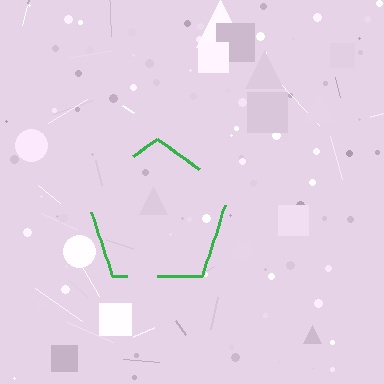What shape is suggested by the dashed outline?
The dashed outline suggests a pentagon.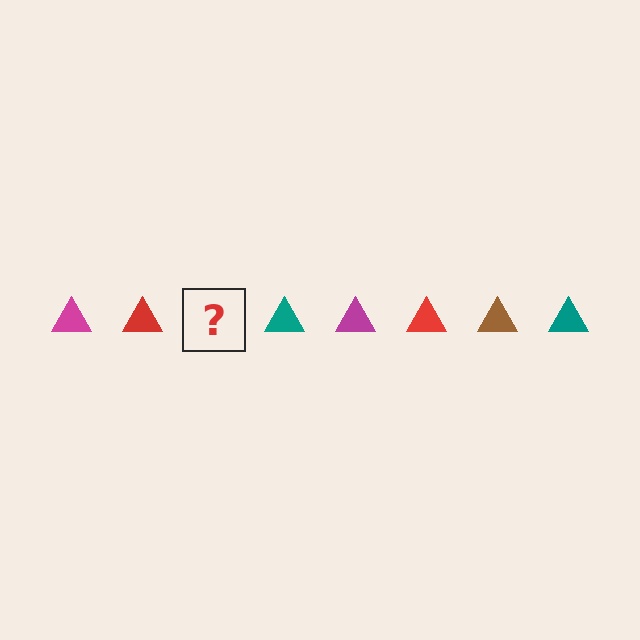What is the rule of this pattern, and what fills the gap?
The rule is that the pattern cycles through magenta, red, brown, teal triangles. The gap should be filled with a brown triangle.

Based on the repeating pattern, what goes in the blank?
The blank should be a brown triangle.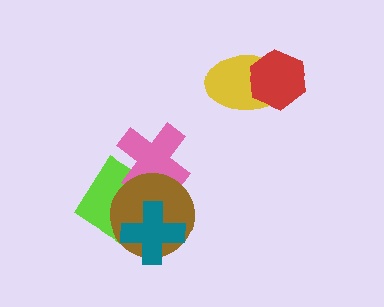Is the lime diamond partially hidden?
Yes, it is partially covered by another shape.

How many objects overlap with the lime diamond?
3 objects overlap with the lime diamond.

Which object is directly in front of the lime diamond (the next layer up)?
The pink cross is directly in front of the lime diamond.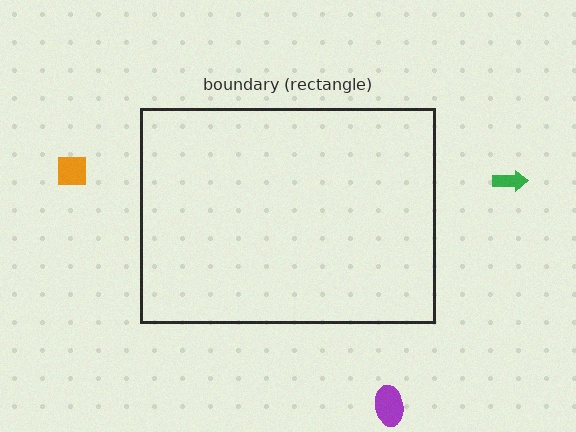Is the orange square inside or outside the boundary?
Outside.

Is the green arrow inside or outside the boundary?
Outside.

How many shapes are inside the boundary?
0 inside, 3 outside.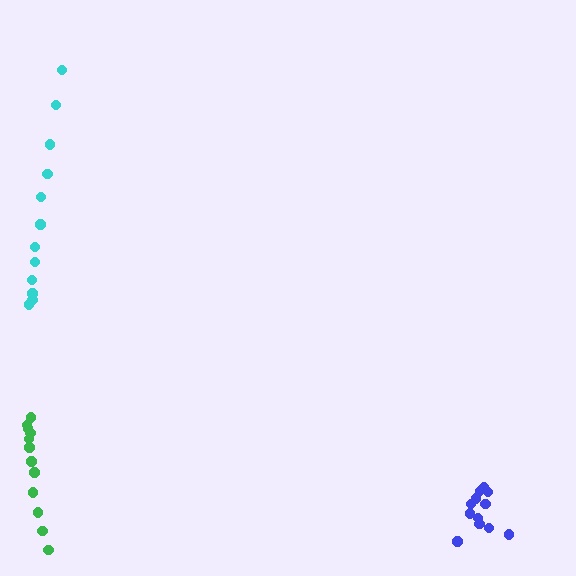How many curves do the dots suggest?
There are 3 distinct paths.